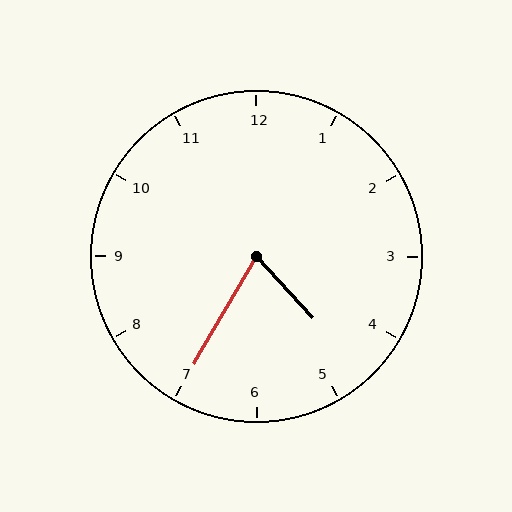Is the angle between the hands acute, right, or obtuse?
It is acute.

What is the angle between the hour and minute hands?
Approximately 72 degrees.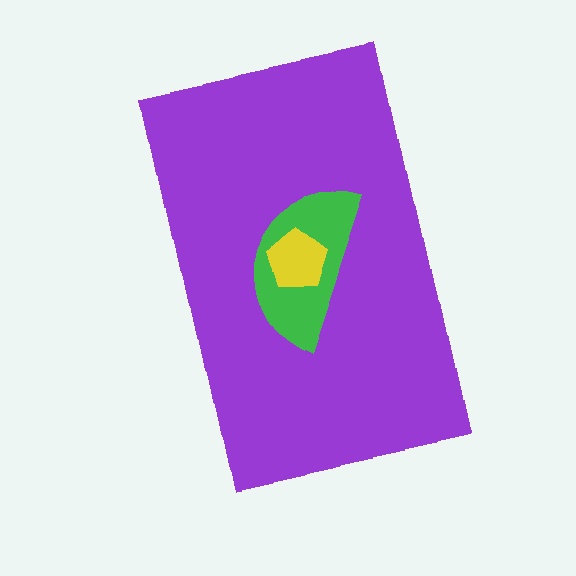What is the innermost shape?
The yellow pentagon.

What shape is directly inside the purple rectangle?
The green semicircle.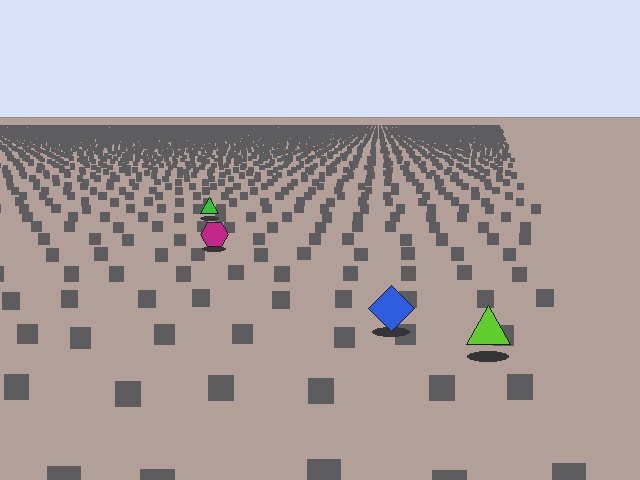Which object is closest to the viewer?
The lime triangle is closest. The texture marks near it are larger and more spread out.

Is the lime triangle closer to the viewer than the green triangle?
Yes. The lime triangle is closer — you can tell from the texture gradient: the ground texture is coarser near it.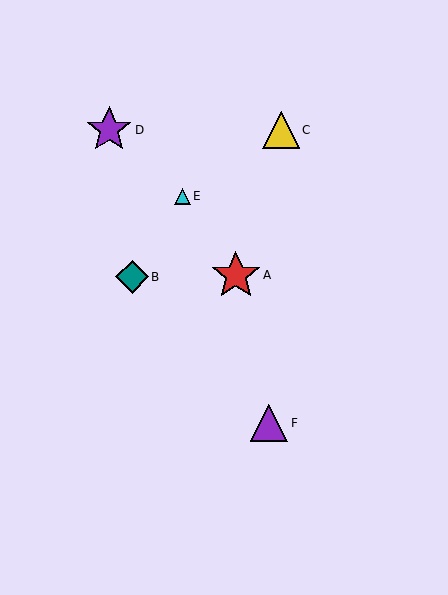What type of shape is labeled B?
Shape B is a teal diamond.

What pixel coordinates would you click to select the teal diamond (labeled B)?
Click at (132, 277) to select the teal diamond B.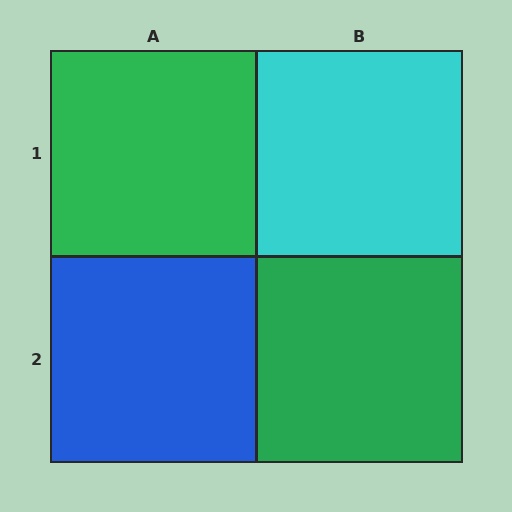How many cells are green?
2 cells are green.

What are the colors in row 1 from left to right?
Green, cyan.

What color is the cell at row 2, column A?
Blue.